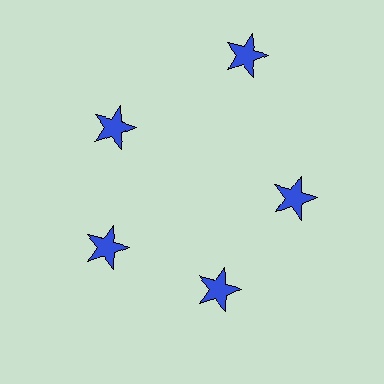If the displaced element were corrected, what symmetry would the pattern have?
It would have 5-fold rotational symmetry — the pattern would map onto itself every 72 degrees.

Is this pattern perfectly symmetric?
No. The 5 blue stars are arranged in a ring, but one element near the 1 o'clock position is pushed outward from the center, breaking the 5-fold rotational symmetry.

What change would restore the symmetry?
The symmetry would be restored by moving it inward, back onto the ring so that all 5 stars sit at equal angles and equal distance from the center.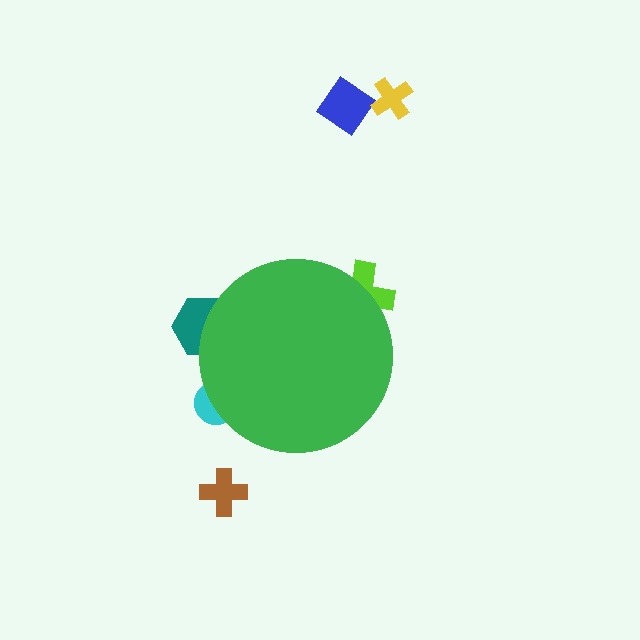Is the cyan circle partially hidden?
Yes, the cyan circle is partially hidden behind the green circle.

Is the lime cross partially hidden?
Yes, the lime cross is partially hidden behind the green circle.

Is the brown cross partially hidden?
No, the brown cross is fully visible.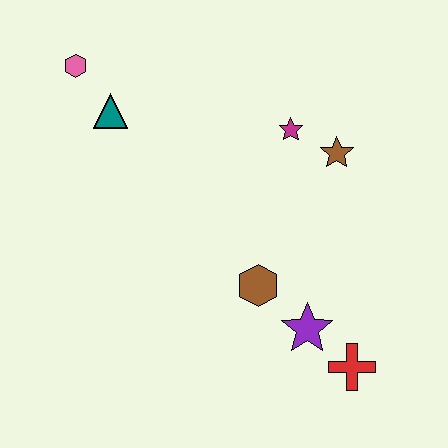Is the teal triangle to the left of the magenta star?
Yes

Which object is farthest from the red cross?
The pink hexagon is farthest from the red cross.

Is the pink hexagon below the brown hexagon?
No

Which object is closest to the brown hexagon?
The purple star is closest to the brown hexagon.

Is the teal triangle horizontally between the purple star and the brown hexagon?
No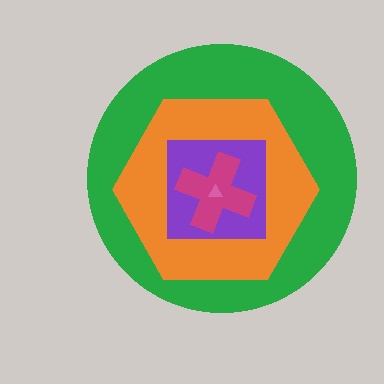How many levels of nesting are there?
5.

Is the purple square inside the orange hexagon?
Yes.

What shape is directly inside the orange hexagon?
The purple square.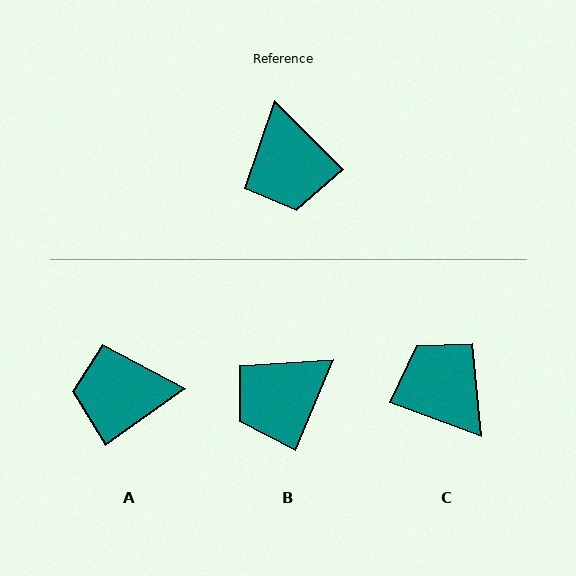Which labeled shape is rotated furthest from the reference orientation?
C, about 156 degrees away.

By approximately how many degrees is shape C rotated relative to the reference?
Approximately 156 degrees clockwise.